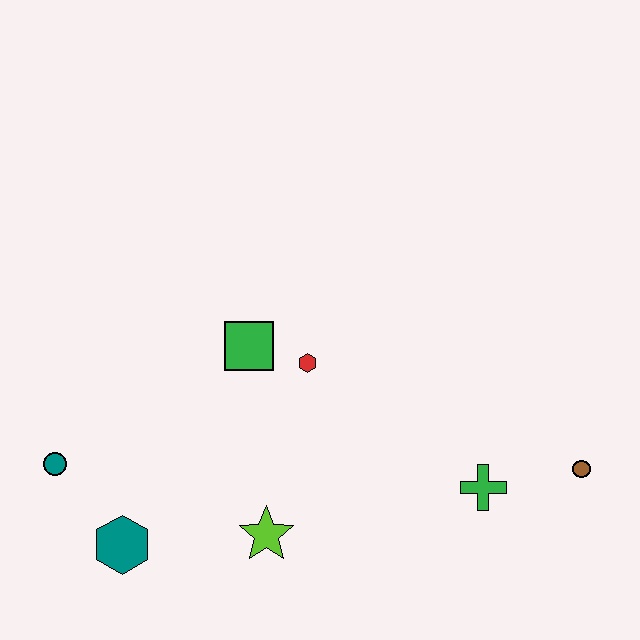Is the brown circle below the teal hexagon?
No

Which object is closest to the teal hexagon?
The teal circle is closest to the teal hexagon.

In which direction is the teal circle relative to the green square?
The teal circle is to the left of the green square.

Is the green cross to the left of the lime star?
No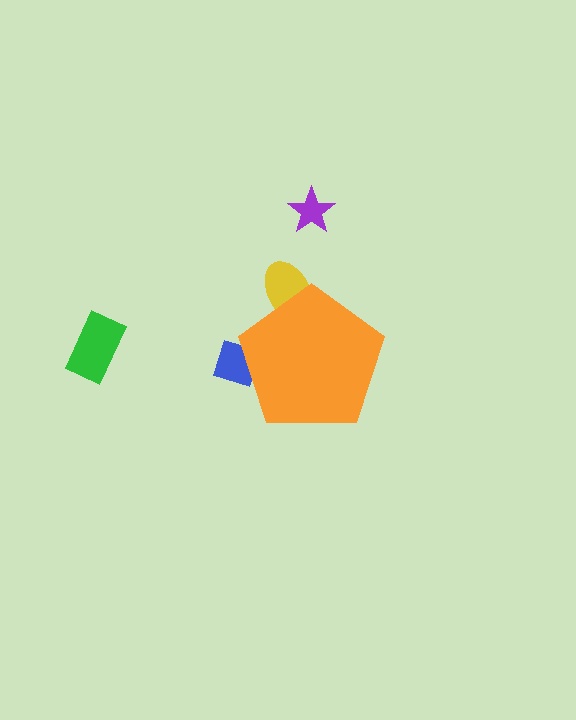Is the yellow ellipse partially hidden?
Yes, the yellow ellipse is partially hidden behind the orange pentagon.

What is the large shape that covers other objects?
An orange pentagon.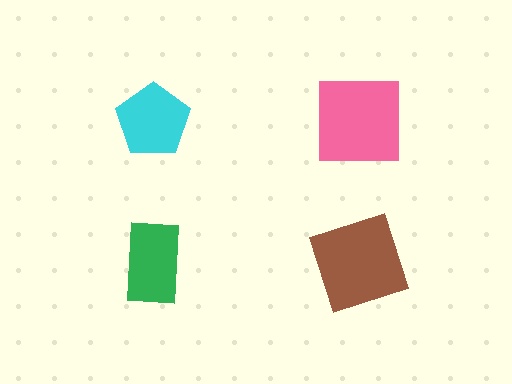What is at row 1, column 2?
A pink square.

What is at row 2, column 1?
A green rectangle.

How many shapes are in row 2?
2 shapes.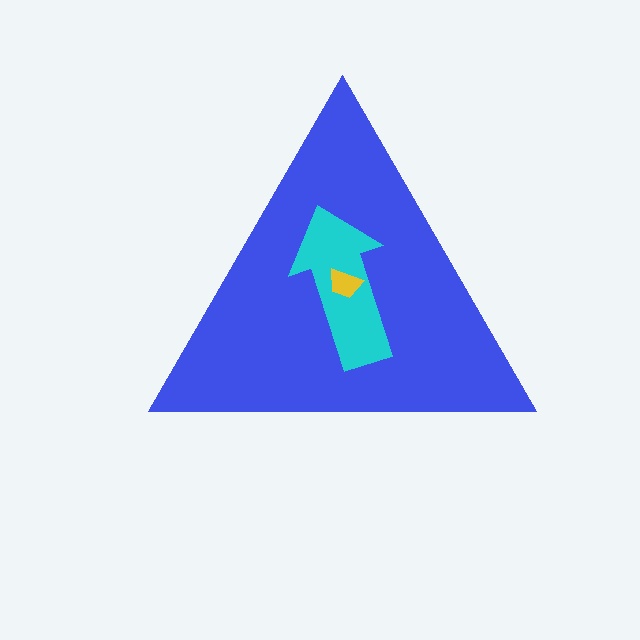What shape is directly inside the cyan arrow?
The yellow trapezoid.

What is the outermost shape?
The blue triangle.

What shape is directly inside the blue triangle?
The cyan arrow.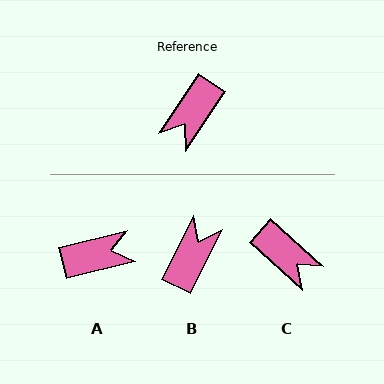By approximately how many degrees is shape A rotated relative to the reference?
Approximately 138 degrees counter-clockwise.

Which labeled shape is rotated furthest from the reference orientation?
B, about 173 degrees away.